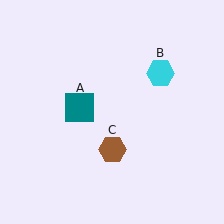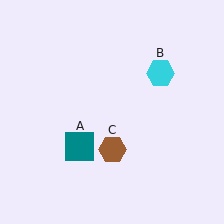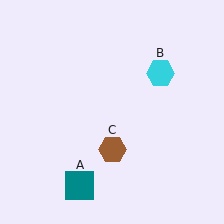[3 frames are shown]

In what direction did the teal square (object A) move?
The teal square (object A) moved down.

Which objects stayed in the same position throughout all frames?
Cyan hexagon (object B) and brown hexagon (object C) remained stationary.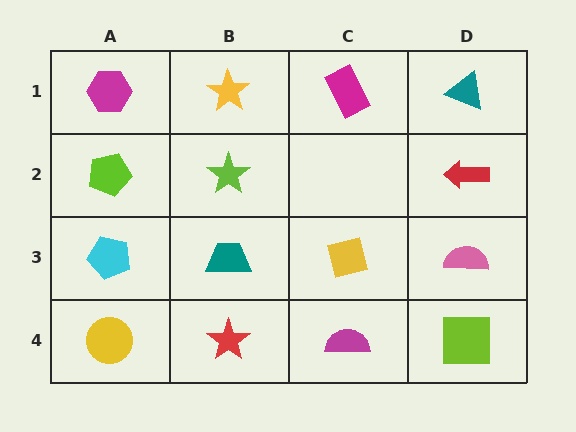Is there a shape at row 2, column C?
No, that cell is empty.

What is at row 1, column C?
A magenta rectangle.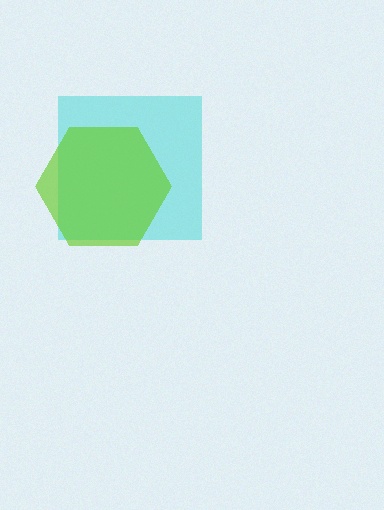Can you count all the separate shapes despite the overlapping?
Yes, there are 2 separate shapes.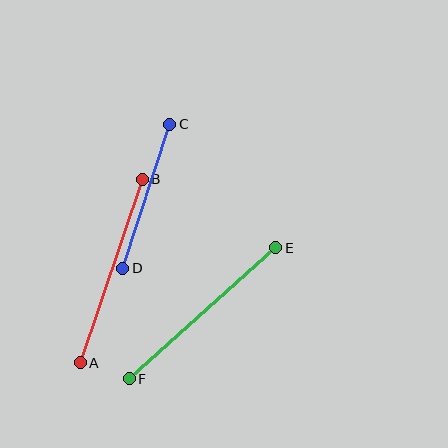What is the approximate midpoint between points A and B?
The midpoint is at approximately (111, 271) pixels.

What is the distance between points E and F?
The distance is approximately 196 pixels.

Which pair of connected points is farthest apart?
Points E and F are farthest apart.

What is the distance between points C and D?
The distance is approximately 152 pixels.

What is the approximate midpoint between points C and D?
The midpoint is at approximately (146, 196) pixels.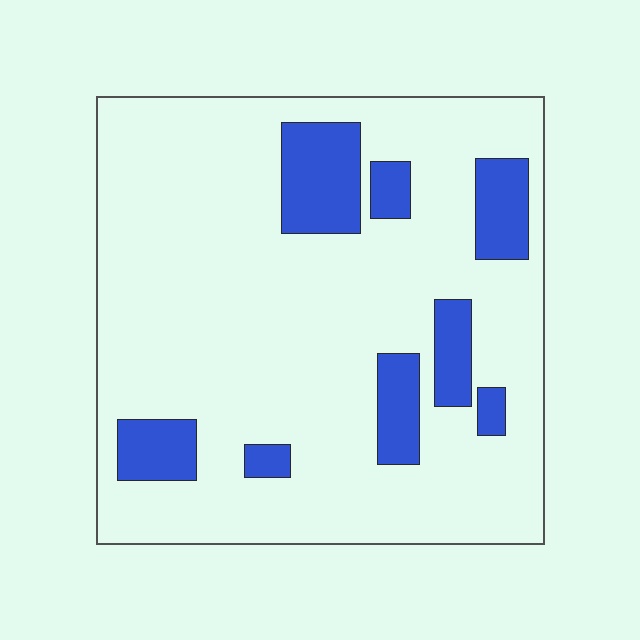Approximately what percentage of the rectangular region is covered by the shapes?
Approximately 15%.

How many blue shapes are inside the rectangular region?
8.